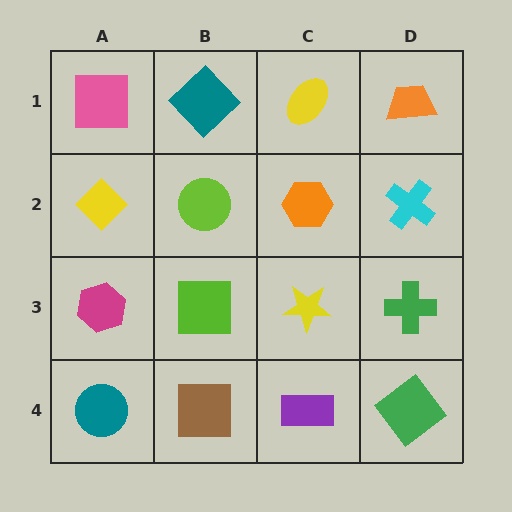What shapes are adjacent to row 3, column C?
An orange hexagon (row 2, column C), a purple rectangle (row 4, column C), a lime square (row 3, column B), a green cross (row 3, column D).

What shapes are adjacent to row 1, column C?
An orange hexagon (row 2, column C), a teal diamond (row 1, column B), an orange trapezoid (row 1, column D).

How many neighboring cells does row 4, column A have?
2.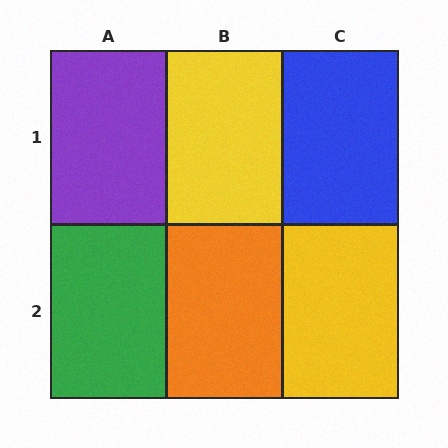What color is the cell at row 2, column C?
Yellow.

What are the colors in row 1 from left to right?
Purple, yellow, blue.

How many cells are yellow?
2 cells are yellow.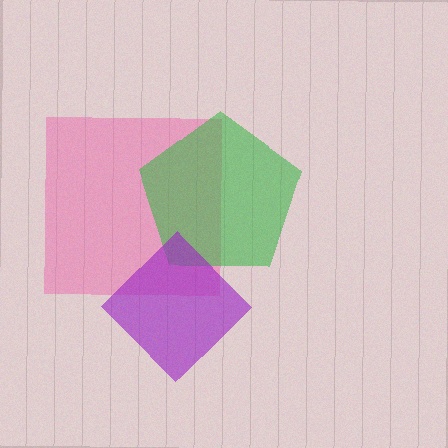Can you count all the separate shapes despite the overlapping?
Yes, there are 3 separate shapes.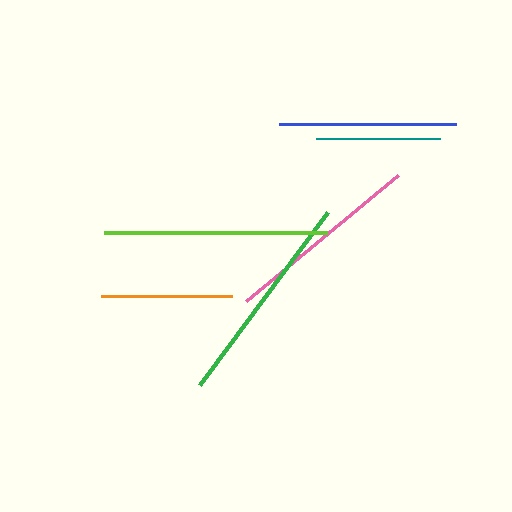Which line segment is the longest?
The lime line is the longest at approximately 224 pixels.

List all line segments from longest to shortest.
From longest to shortest: lime, green, pink, blue, orange, teal.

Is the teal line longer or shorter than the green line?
The green line is longer than the teal line.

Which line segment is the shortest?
The teal line is the shortest at approximately 125 pixels.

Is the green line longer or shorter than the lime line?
The lime line is longer than the green line.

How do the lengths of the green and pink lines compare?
The green and pink lines are approximately the same length.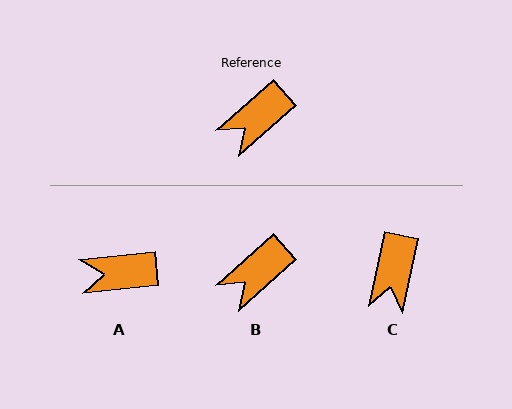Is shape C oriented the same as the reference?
No, it is off by about 36 degrees.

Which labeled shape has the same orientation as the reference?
B.